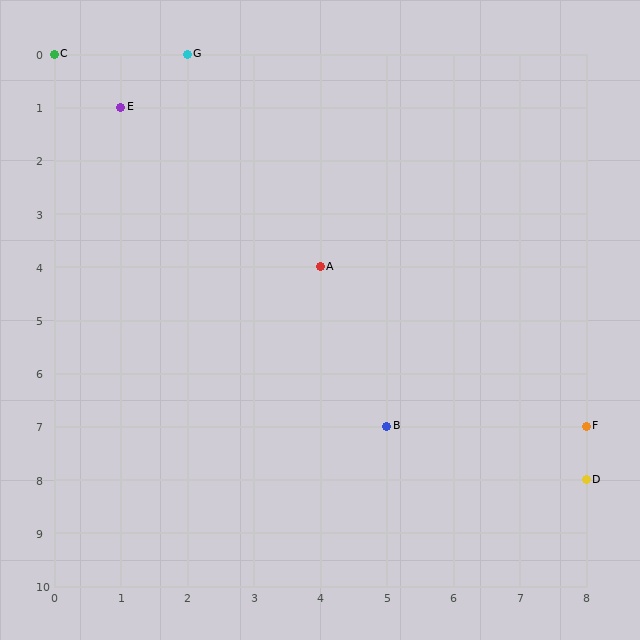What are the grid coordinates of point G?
Point G is at grid coordinates (2, 0).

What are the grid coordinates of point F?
Point F is at grid coordinates (8, 7).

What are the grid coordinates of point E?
Point E is at grid coordinates (1, 1).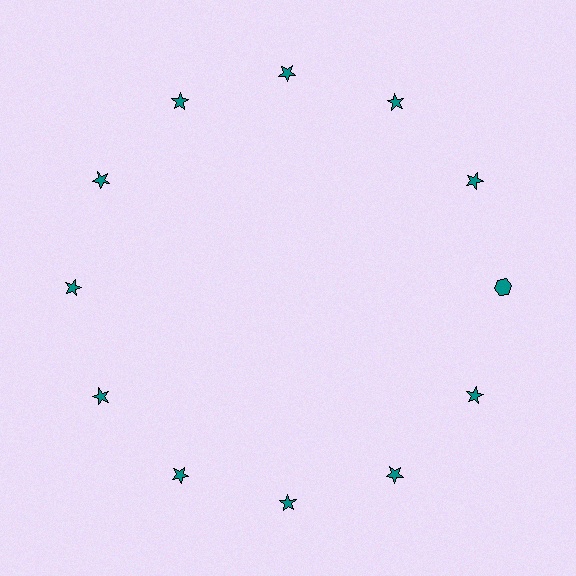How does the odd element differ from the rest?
It has a different shape: hexagon instead of star.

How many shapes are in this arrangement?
There are 12 shapes arranged in a ring pattern.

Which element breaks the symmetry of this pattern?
The teal hexagon at roughly the 3 o'clock position breaks the symmetry. All other shapes are teal stars.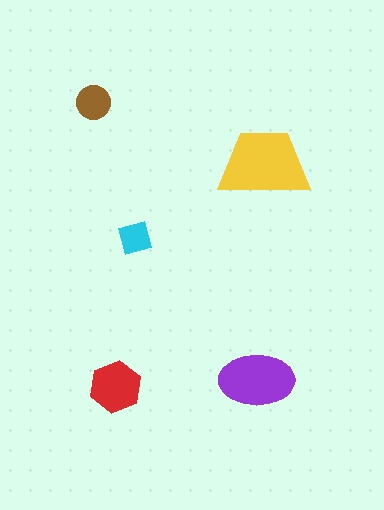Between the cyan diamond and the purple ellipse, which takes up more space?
The purple ellipse.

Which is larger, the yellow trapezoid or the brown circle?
The yellow trapezoid.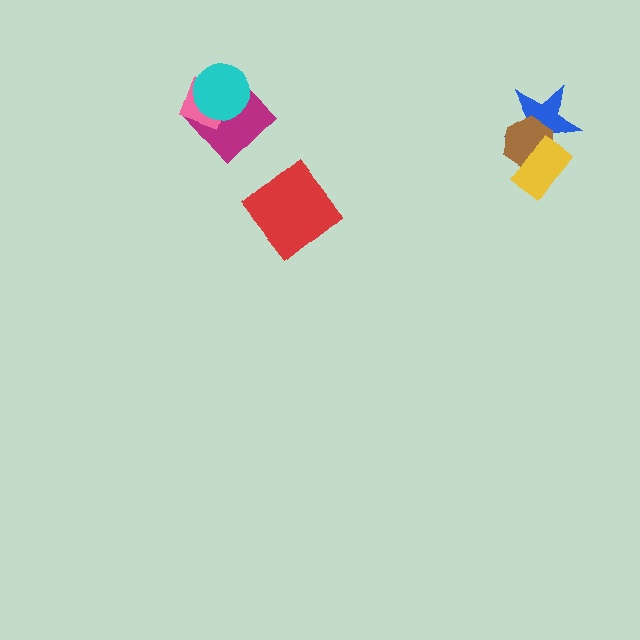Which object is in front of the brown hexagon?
The yellow rectangle is in front of the brown hexagon.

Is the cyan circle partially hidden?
No, no other shape covers it.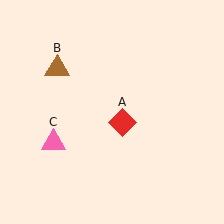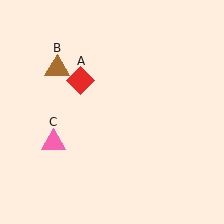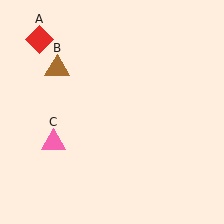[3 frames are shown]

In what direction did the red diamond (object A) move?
The red diamond (object A) moved up and to the left.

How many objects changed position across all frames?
1 object changed position: red diamond (object A).